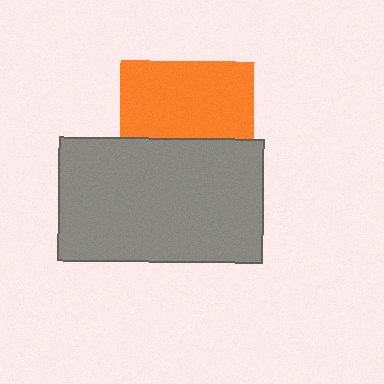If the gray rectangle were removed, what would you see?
You would see the complete orange square.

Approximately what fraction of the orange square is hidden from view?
Roughly 43% of the orange square is hidden behind the gray rectangle.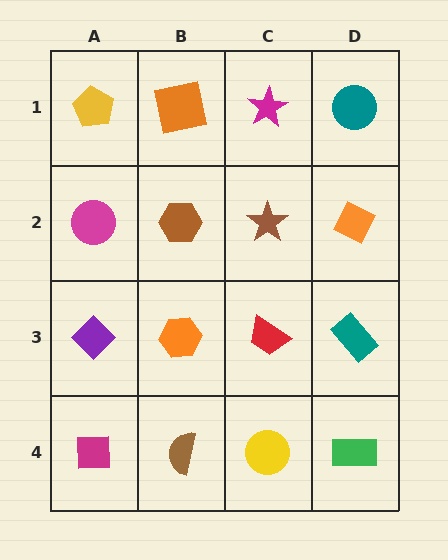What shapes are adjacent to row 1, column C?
A brown star (row 2, column C), an orange square (row 1, column B), a teal circle (row 1, column D).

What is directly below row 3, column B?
A brown semicircle.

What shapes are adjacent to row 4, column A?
A purple diamond (row 3, column A), a brown semicircle (row 4, column B).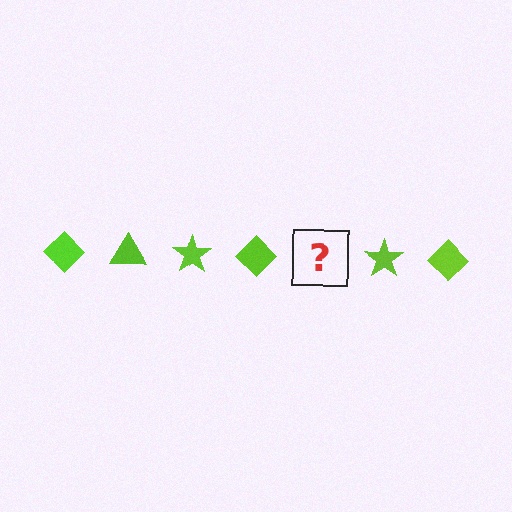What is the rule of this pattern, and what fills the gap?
The rule is that the pattern cycles through diamond, triangle, star shapes in lime. The gap should be filled with a lime triangle.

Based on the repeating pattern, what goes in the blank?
The blank should be a lime triangle.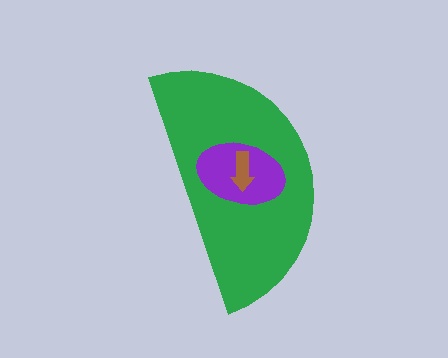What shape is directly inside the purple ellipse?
The brown arrow.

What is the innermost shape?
The brown arrow.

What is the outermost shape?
The green semicircle.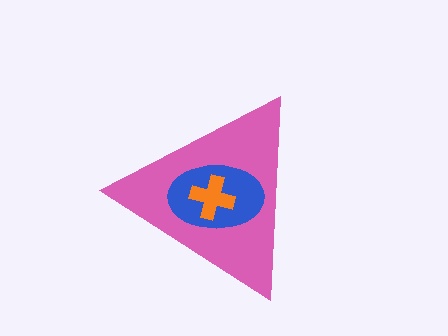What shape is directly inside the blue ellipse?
The orange cross.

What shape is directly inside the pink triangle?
The blue ellipse.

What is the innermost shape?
The orange cross.